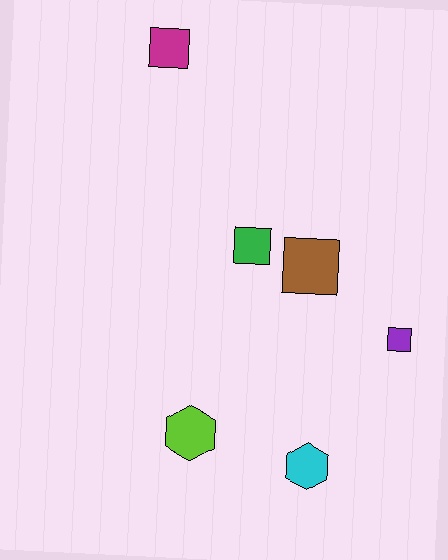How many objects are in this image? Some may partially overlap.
There are 6 objects.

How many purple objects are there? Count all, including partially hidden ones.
There is 1 purple object.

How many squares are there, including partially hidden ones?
There are 4 squares.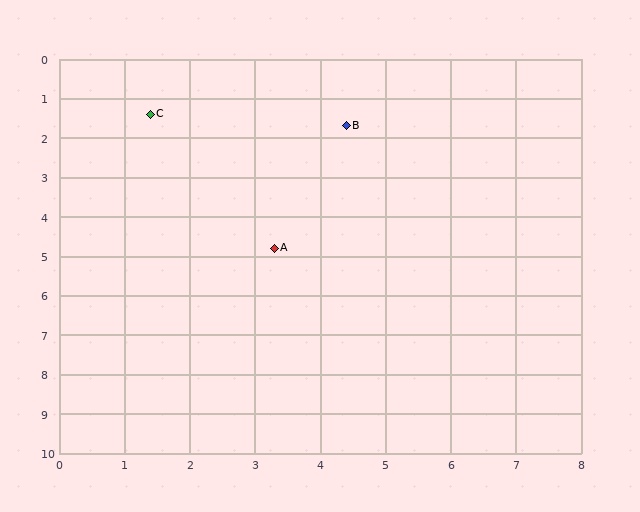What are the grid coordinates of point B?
Point B is at approximately (4.4, 1.7).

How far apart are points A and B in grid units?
Points A and B are about 3.3 grid units apart.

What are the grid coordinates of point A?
Point A is at approximately (3.3, 4.8).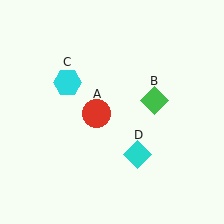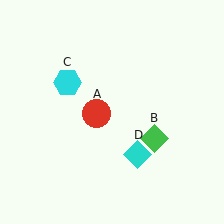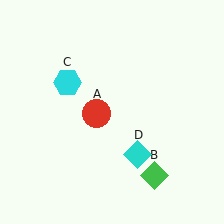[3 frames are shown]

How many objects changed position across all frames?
1 object changed position: green diamond (object B).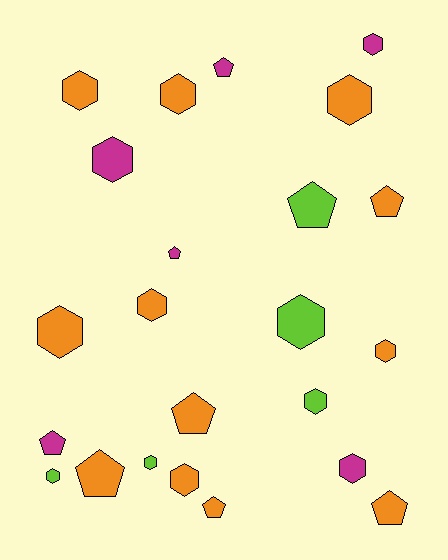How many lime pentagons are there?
There is 1 lime pentagon.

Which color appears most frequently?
Orange, with 12 objects.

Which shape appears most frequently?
Hexagon, with 14 objects.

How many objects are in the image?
There are 23 objects.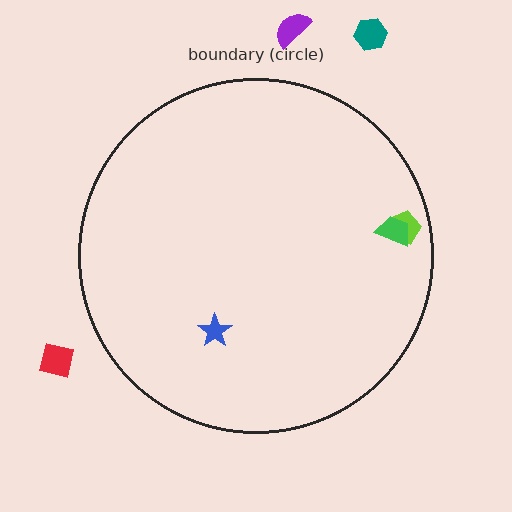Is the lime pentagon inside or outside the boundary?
Inside.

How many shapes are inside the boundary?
3 inside, 3 outside.